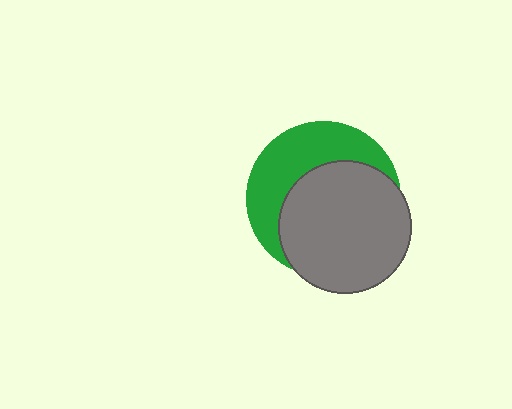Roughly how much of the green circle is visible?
A small part of it is visible (roughly 41%).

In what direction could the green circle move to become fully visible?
The green circle could move toward the upper-left. That would shift it out from behind the gray circle entirely.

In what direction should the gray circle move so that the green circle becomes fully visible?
The gray circle should move toward the lower-right. That is the shortest direction to clear the overlap and leave the green circle fully visible.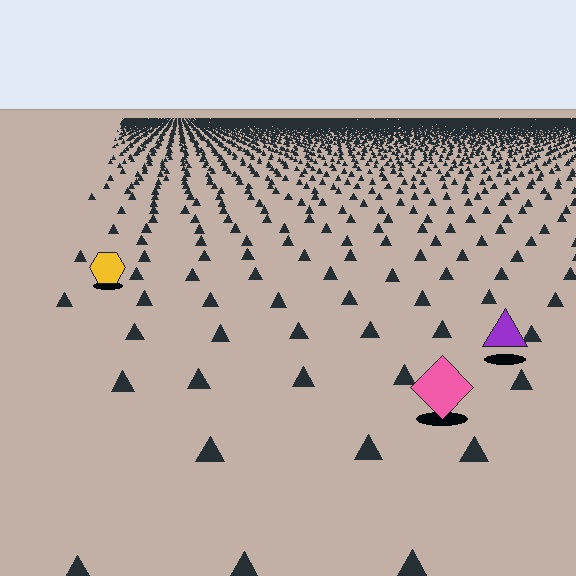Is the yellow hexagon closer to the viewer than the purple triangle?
No. The purple triangle is closer — you can tell from the texture gradient: the ground texture is coarser near it.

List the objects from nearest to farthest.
From nearest to farthest: the pink diamond, the purple triangle, the yellow hexagon.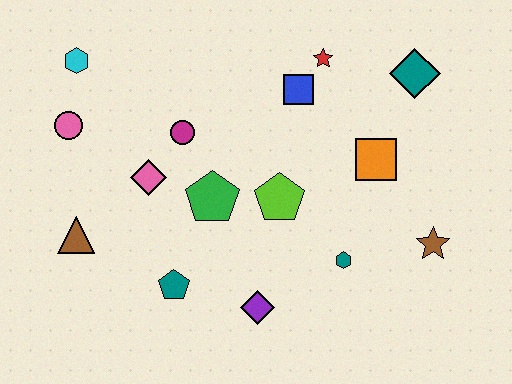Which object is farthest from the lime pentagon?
The cyan hexagon is farthest from the lime pentagon.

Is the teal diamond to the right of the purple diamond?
Yes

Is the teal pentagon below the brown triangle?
Yes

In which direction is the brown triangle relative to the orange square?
The brown triangle is to the left of the orange square.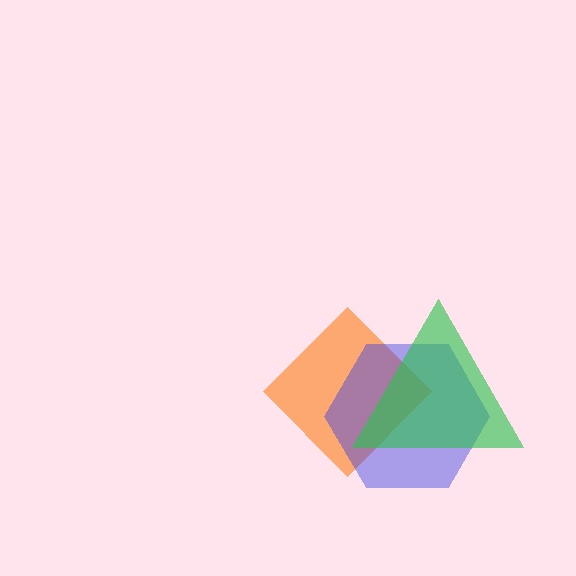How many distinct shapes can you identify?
There are 3 distinct shapes: an orange diamond, a blue hexagon, a green triangle.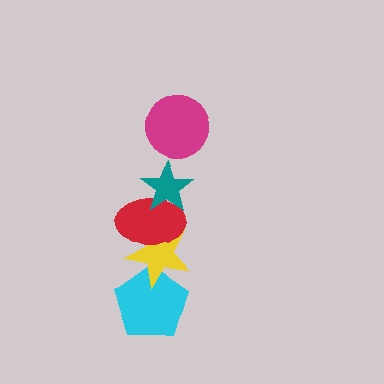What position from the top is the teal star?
The teal star is 2nd from the top.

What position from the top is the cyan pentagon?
The cyan pentagon is 5th from the top.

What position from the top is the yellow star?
The yellow star is 4th from the top.